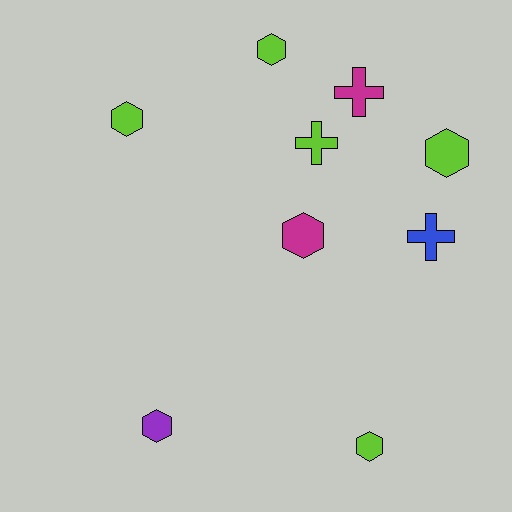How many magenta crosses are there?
There is 1 magenta cross.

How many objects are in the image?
There are 9 objects.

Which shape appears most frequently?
Hexagon, with 6 objects.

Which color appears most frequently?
Lime, with 5 objects.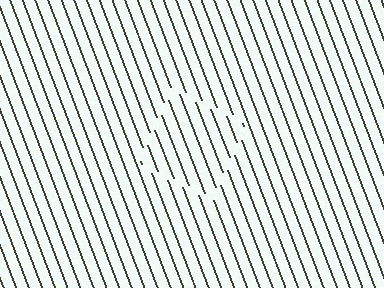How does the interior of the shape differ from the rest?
The interior of the shape contains the same grating, shifted by half a period — the contour is defined by the phase discontinuity where line-ends from the inner and outer gratings abut.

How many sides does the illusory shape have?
4 sides — the line-ends trace a square.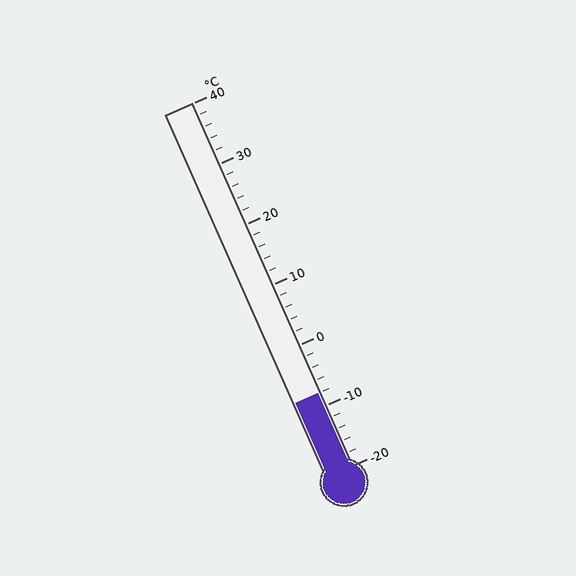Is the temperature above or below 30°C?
The temperature is below 30°C.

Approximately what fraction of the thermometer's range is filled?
The thermometer is filled to approximately 20% of its range.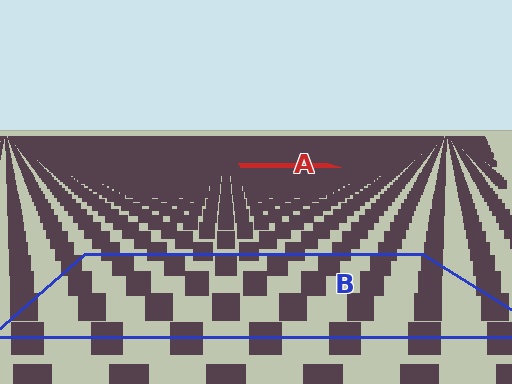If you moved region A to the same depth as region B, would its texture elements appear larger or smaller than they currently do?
They would appear larger. At a closer depth, the same texture elements are projected at a bigger on-screen size.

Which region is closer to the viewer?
Region B is closer. The texture elements there are larger and more spread out.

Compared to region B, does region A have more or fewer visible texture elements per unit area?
Region A has more texture elements per unit area — they are packed more densely because it is farther away.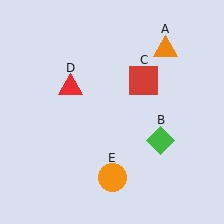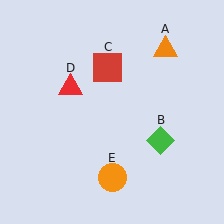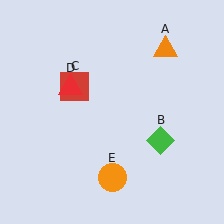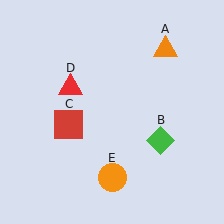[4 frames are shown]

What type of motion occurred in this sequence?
The red square (object C) rotated counterclockwise around the center of the scene.